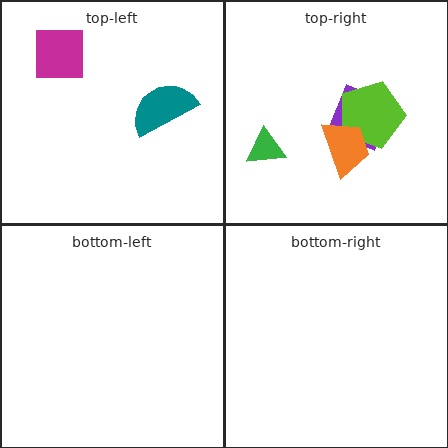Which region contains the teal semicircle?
The top-left region.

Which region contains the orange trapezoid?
The top-right region.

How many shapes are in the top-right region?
4.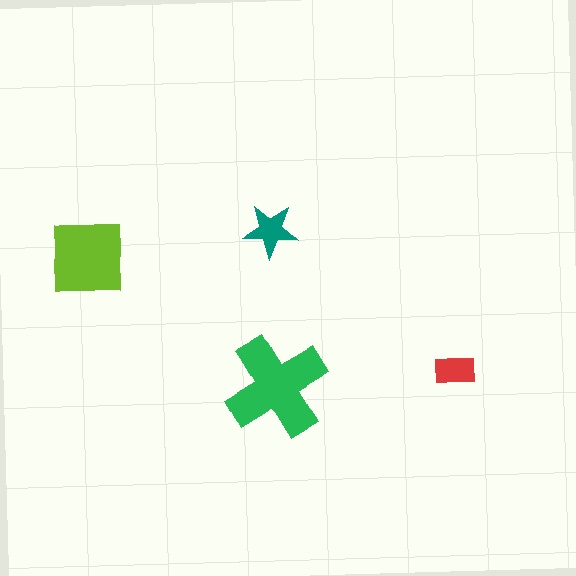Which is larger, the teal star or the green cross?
The green cross.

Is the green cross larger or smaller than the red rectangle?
Larger.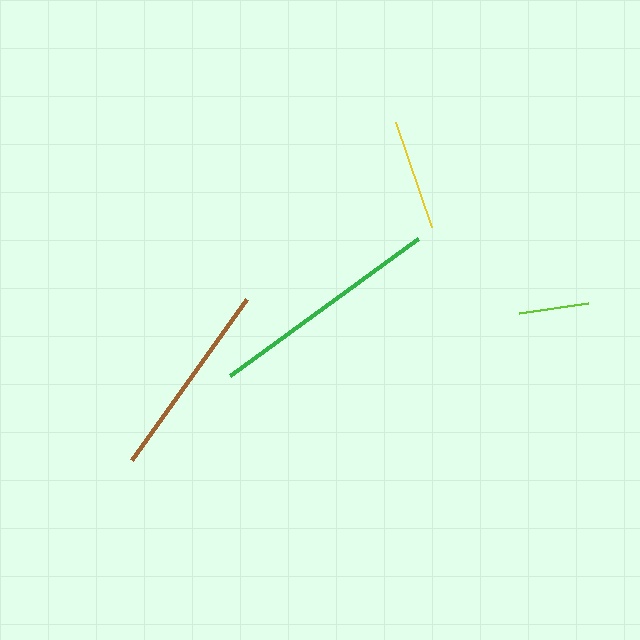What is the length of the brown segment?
The brown segment is approximately 198 pixels long.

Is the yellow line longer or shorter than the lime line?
The yellow line is longer than the lime line.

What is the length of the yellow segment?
The yellow segment is approximately 112 pixels long.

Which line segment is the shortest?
The lime line is the shortest at approximately 69 pixels.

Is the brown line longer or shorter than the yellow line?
The brown line is longer than the yellow line.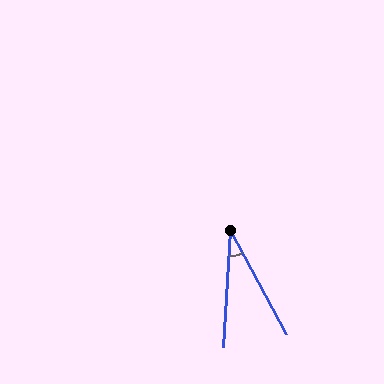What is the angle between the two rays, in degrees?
Approximately 32 degrees.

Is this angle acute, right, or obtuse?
It is acute.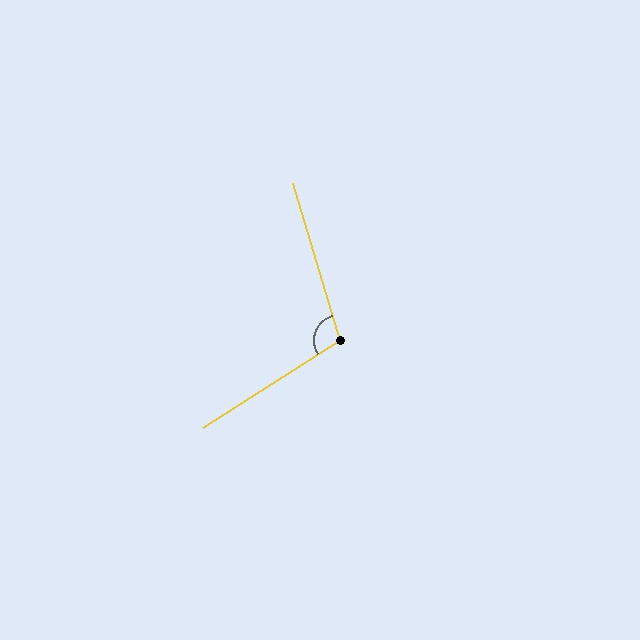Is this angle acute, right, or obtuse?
It is obtuse.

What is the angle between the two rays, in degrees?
Approximately 106 degrees.